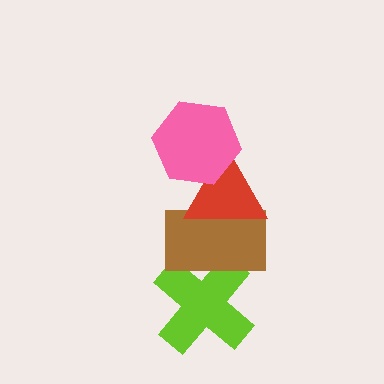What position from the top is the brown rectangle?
The brown rectangle is 3rd from the top.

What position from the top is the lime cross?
The lime cross is 4th from the top.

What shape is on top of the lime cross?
The brown rectangle is on top of the lime cross.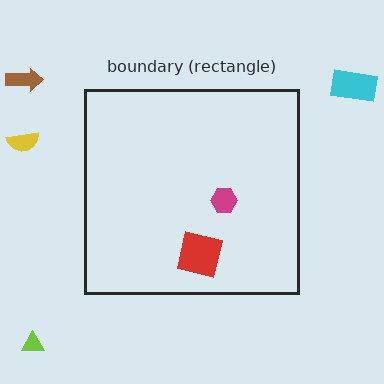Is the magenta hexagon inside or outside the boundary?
Inside.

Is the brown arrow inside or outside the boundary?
Outside.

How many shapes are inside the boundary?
2 inside, 4 outside.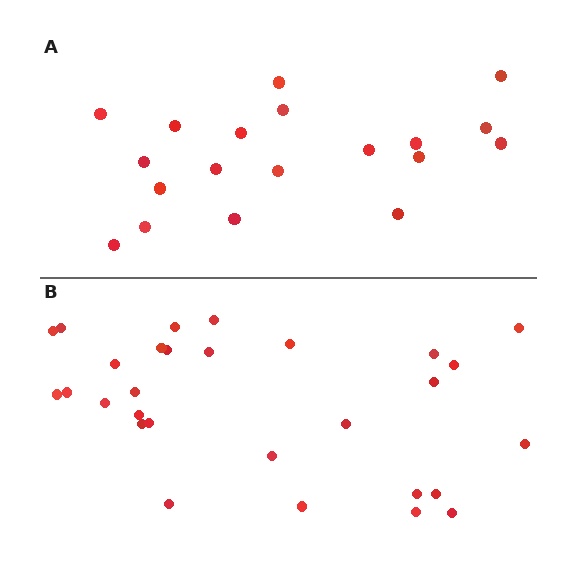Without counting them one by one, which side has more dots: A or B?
Region B (the bottom region) has more dots.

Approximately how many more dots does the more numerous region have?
Region B has roughly 10 or so more dots than region A.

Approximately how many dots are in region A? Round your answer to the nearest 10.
About 20 dots. (The exact count is 19, which rounds to 20.)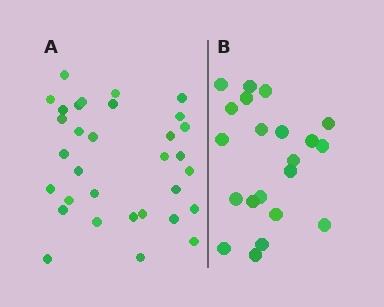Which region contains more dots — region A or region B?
Region A (the left region) has more dots.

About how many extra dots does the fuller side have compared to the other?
Region A has roughly 12 or so more dots than region B.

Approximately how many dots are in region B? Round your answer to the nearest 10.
About 20 dots. (The exact count is 21, which rounds to 20.)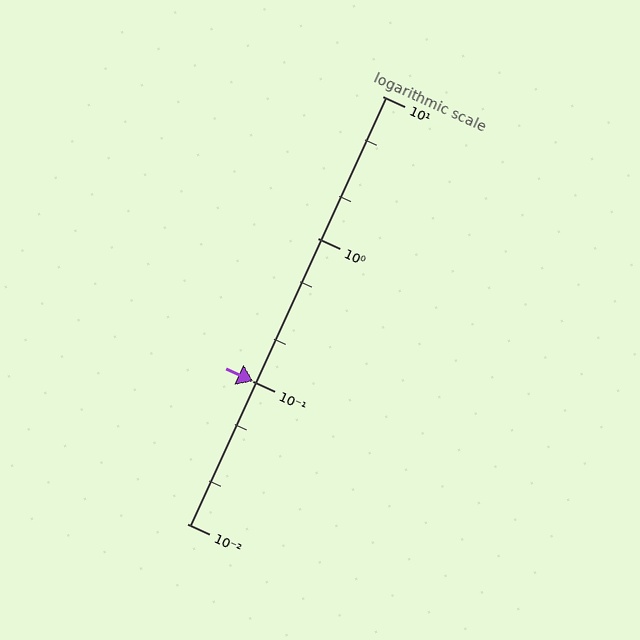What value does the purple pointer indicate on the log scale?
The pointer indicates approximately 0.1.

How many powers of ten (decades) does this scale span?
The scale spans 3 decades, from 0.01 to 10.